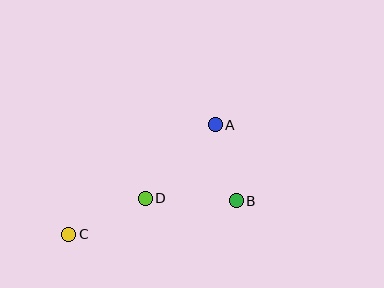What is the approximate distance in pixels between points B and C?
The distance between B and C is approximately 171 pixels.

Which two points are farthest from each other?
Points A and C are farthest from each other.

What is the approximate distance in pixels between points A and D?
The distance between A and D is approximately 102 pixels.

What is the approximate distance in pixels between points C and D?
The distance between C and D is approximately 85 pixels.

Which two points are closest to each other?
Points A and B are closest to each other.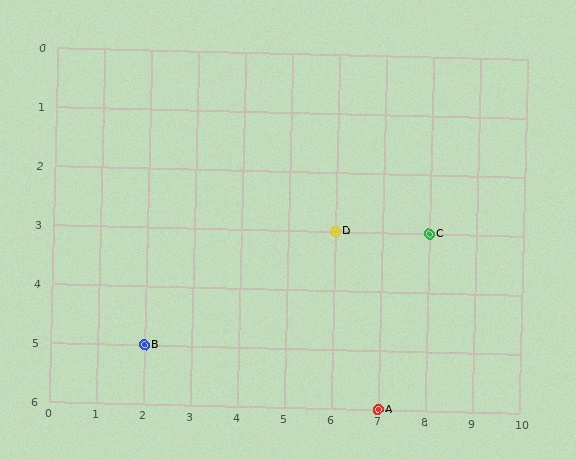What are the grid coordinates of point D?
Point D is at grid coordinates (6, 3).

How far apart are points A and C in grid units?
Points A and C are 1 column and 3 rows apart (about 3.2 grid units diagonally).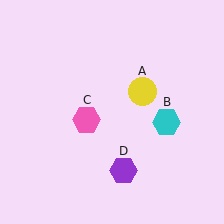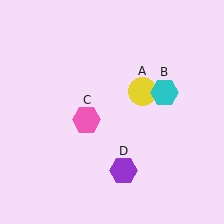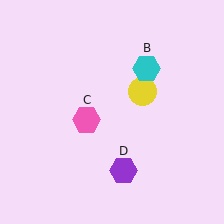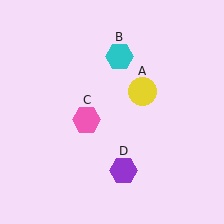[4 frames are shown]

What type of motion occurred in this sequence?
The cyan hexagon (object B) rotated counterclockwise around the center of the scene.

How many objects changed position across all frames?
1 object changed position: cyan hexagon (object B).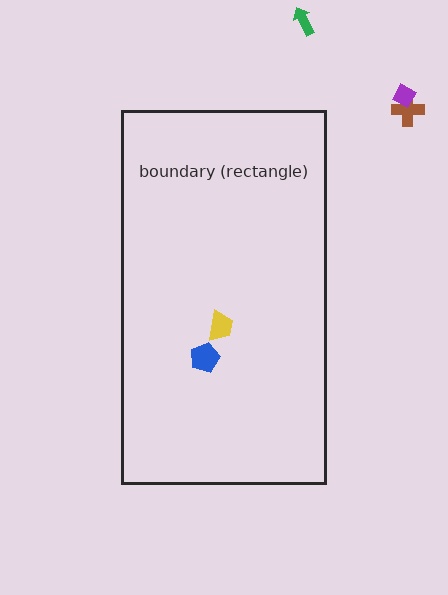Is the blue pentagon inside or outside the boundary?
Inside.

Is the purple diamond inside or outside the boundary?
Outside.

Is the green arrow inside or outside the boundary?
Outside.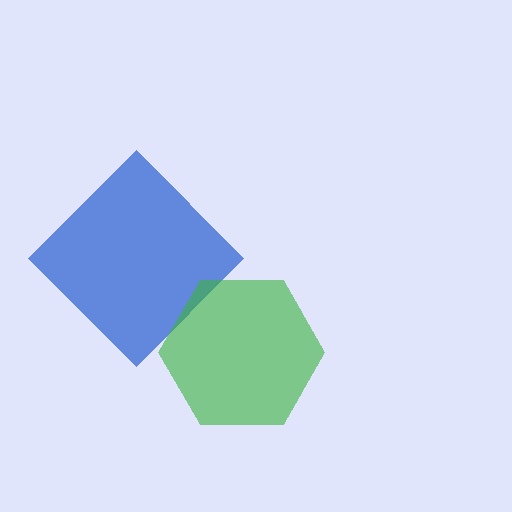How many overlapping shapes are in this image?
There are 2 overlapping shapes in the image.